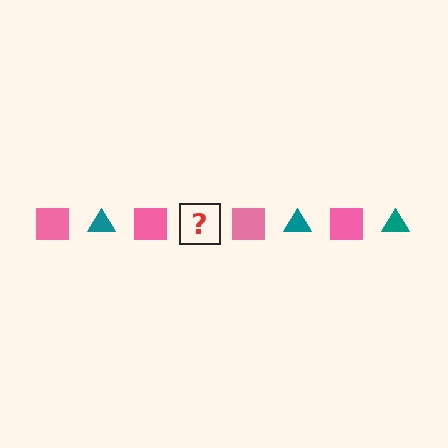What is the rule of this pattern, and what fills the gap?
The rule is that the pattern alternates between pink square and teal triangle. The gap should be filled with a teal triangle.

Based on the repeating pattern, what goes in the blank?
The blank should be a teal triangle.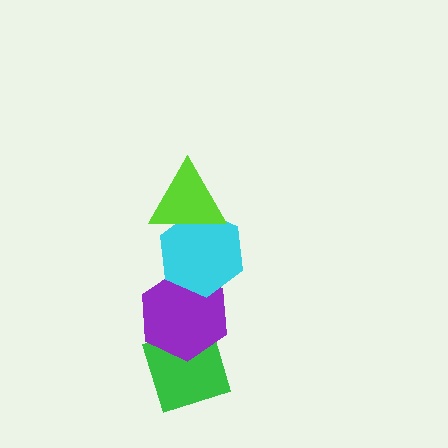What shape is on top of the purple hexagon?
The cyan hexagon is on top of the purple hexagon.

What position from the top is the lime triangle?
The lime triangle is 1st from the top.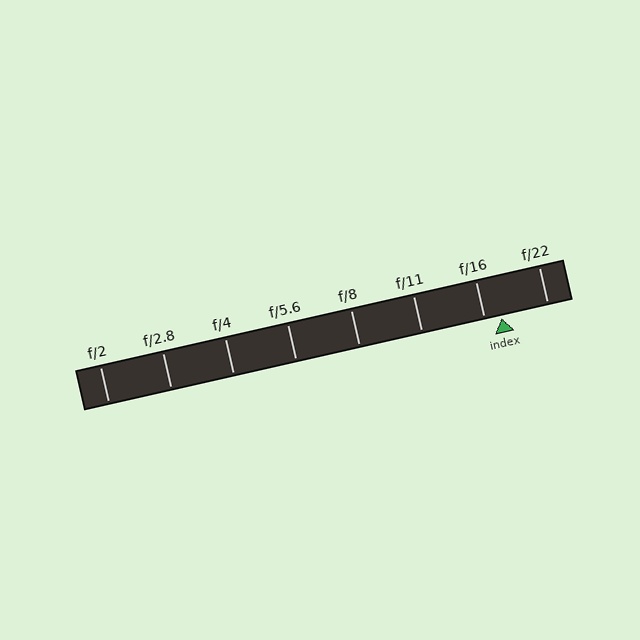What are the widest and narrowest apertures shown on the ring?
The widest aperture shown is f/2 and the narrowest is f/22.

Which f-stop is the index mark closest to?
The index mark is closest to f/16.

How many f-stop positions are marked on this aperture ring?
There are 8 f-stop positions marked.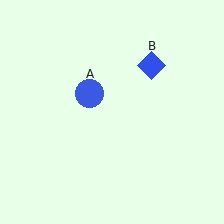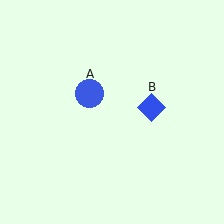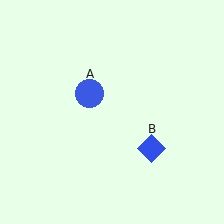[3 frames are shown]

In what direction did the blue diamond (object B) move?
The blue diamond (object B) moved down.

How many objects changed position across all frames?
1 object changed position: blue diamond (object B).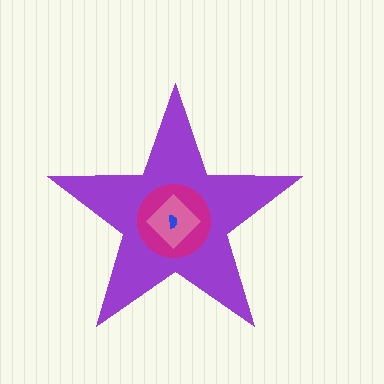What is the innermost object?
The blue semicircle.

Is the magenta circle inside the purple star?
Yes.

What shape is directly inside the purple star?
The magenta circle.